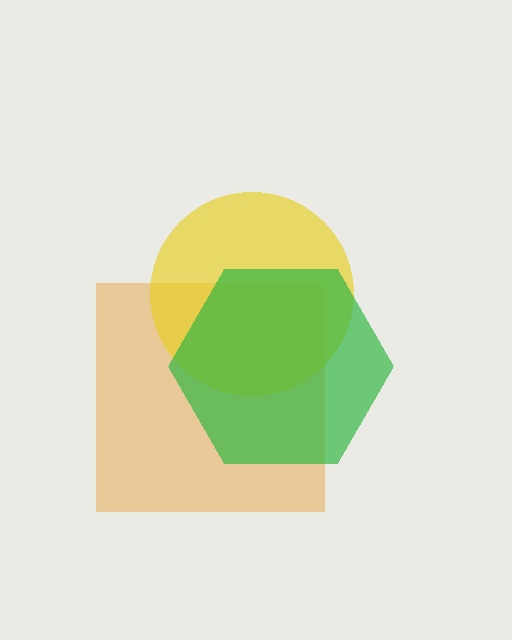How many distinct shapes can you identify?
There are 3 distinct shapes: an orange square, a yellow circle, a green hexagon.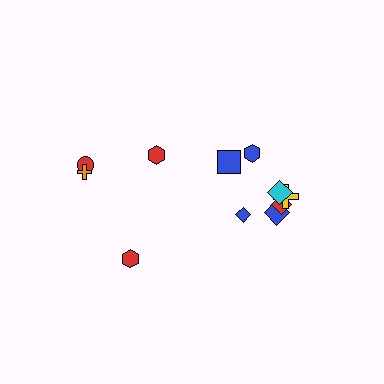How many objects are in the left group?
There are 4 objects.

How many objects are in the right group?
There are 7 objects.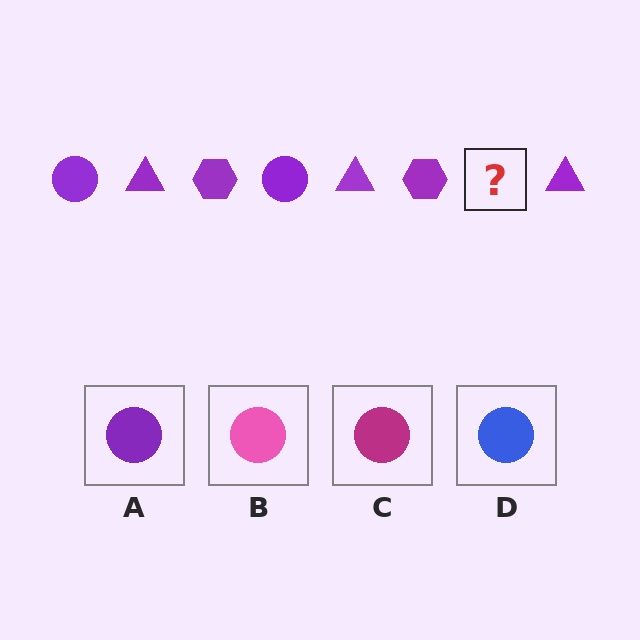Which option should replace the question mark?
Option A.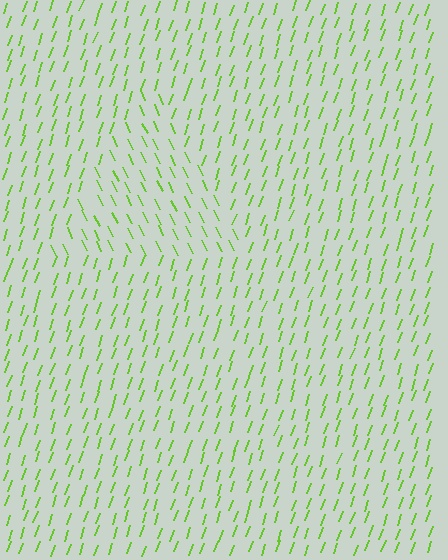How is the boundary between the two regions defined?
The boundary is defined purely by a change in line orientation (approximately 45 degrees difference). All lines are the same color and thickness.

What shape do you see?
I see a triangle.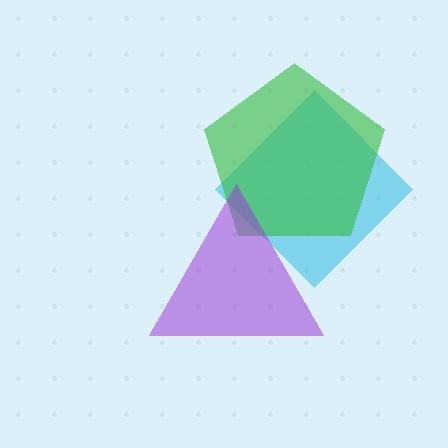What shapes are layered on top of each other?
The layered shapes are: a cyan diamond, a green pentagon, a purple triangle.